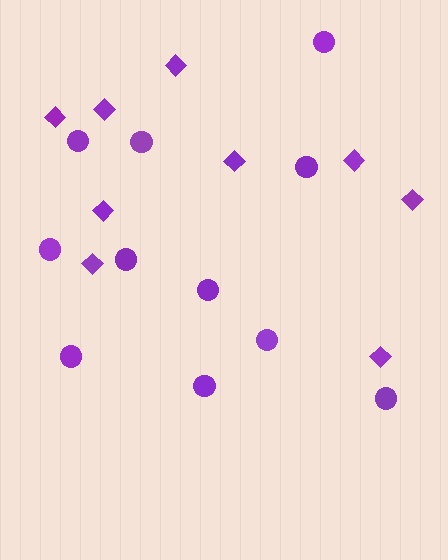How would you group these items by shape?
There are 2 groups: one group of diamonds (9) and one group of circles (11).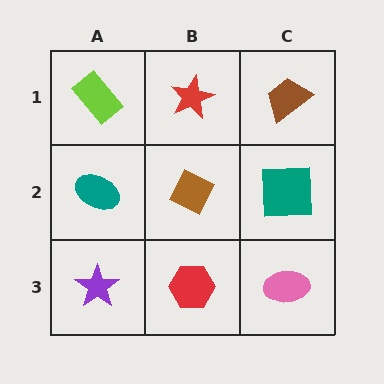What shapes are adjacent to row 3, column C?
A teal square (row 2, column C), a red hexagon (row 3, column B).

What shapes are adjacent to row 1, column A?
A teal ellipse (row 2, column A), a red star (row 1, column B).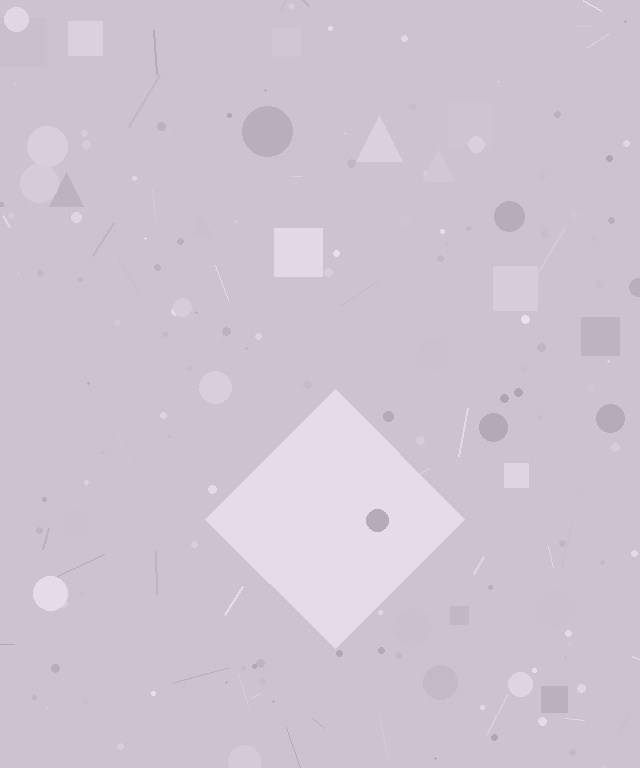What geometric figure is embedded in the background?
A diamond is embedded in the background.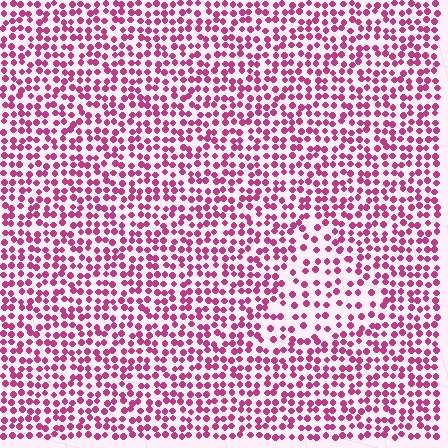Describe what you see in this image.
The image contains small magenta elements arranged at two different densities. A triangle-shaped region is visible where the elements are less densely packed than the surrounding area.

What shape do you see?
I see a triangle.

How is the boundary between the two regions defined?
The boundary is defined by a change in element density (approximately 1.7x ratio). All elements are the same color, size, and shape.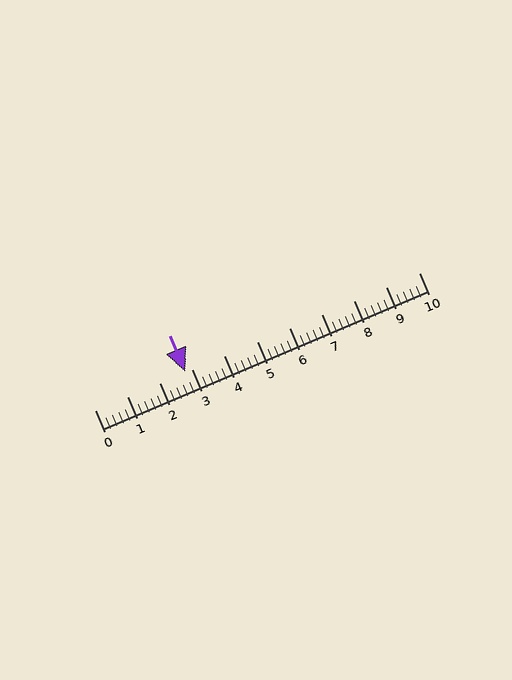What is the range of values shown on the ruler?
The ruler shows values from 0 to 10.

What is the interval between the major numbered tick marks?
The major tick marks are spaced 1 units apart.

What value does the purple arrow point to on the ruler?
The purple arrow points to approximately 2.8.